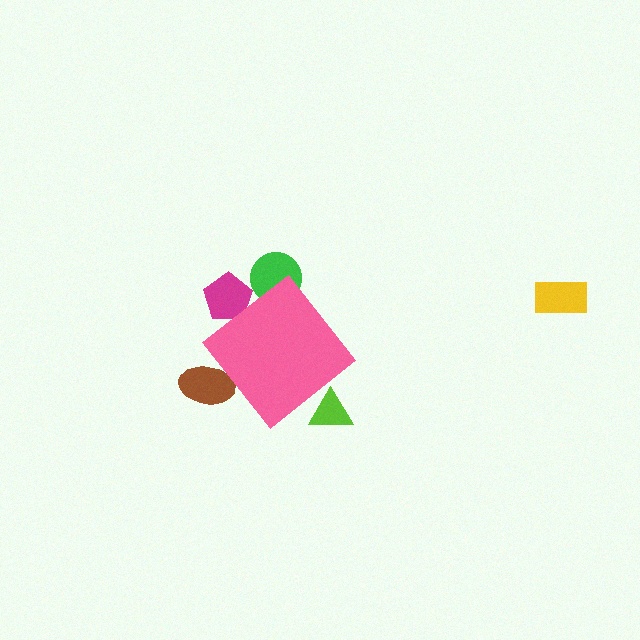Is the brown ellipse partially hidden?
Yes, the brown ellipse is partially hidden behind the pink diamond.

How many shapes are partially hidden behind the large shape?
4 shapes are partially hidden.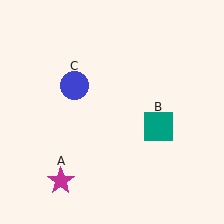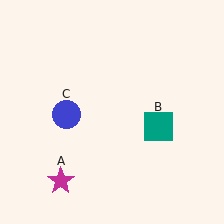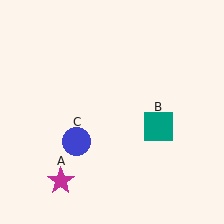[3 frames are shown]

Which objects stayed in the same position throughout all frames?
Magenta star (object A) and teal square (object B) remained stationary.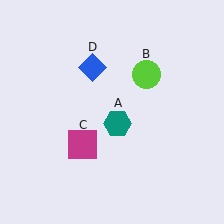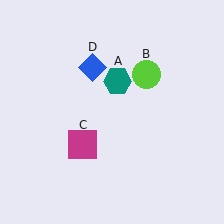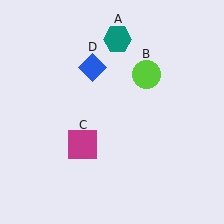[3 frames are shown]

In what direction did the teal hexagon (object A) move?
The teal hexagon (object A) moved up.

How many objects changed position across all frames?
1 object changed position: teal hexagon (object A).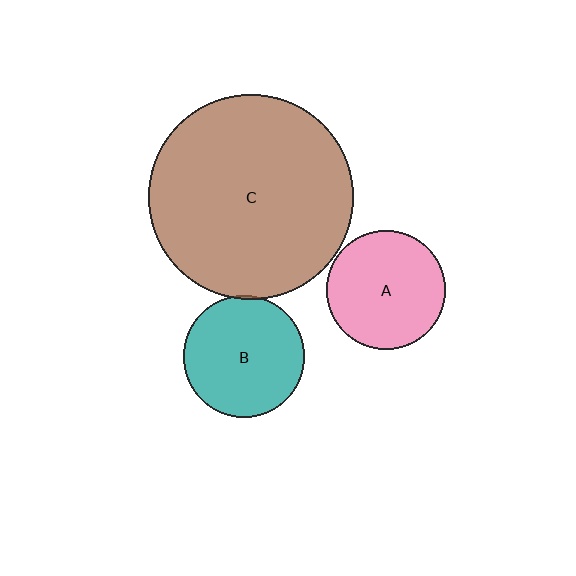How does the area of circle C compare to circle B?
Approximately 2.9 times.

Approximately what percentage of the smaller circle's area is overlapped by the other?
Approximately 5%.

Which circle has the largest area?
Circle C (brown).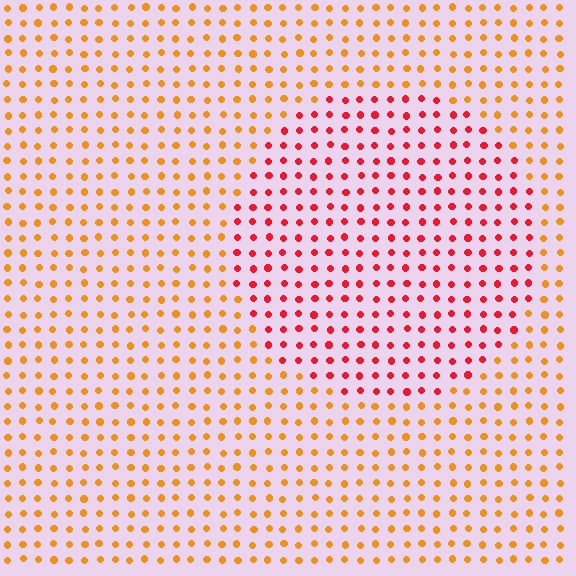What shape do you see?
I see a circle.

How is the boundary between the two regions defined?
The boundary is defined purely by a slight shift in hue (about 41 degrees). Spacing, size, and orientation are identical on both sides.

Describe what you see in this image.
The image is filled with small orange elements in a uniform arrangement. A circle-shaped region is visible where the elements are tinted to a slightly different hue, forming a subtle color boundary.